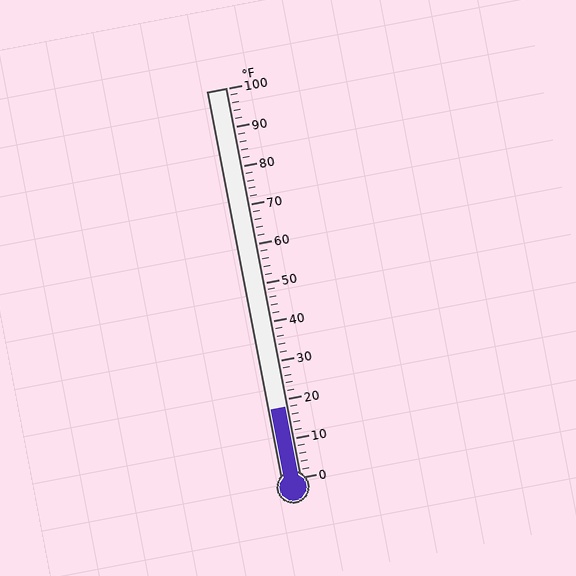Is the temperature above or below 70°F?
The temperature is below 70°F.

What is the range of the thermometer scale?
The thermometer scale ranges from 0°F to 100°F.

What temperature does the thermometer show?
The thermometer shows approximately 18°F.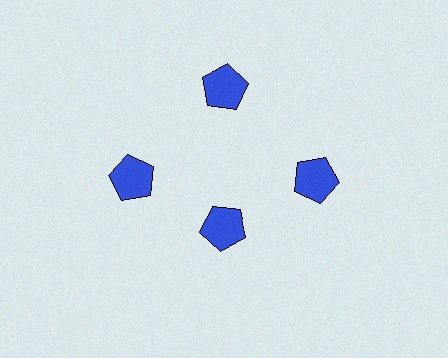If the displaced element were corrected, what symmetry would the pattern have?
It would have 4-fold rotational symmetry — the pattern would map onto itself every 90 degrees.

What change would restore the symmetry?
The symmetry would be restored by moving it outward, back onto the ring so that all 4 pentagons sit at equal angles and equal distance from the center.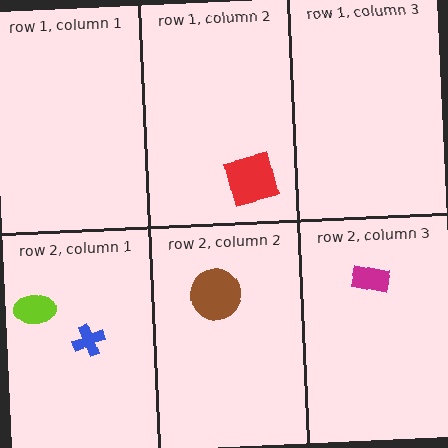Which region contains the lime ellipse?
The row 2, column 1 region.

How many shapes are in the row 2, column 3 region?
1.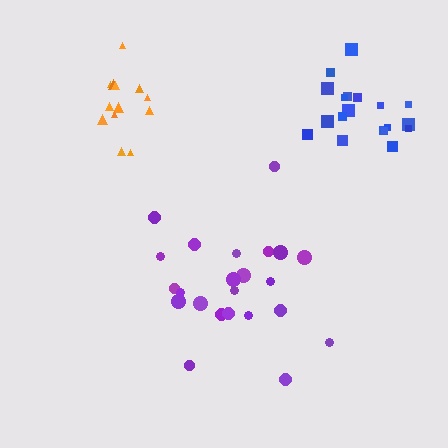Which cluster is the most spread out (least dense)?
Purple.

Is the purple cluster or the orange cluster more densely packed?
Orange.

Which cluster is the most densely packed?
Orange.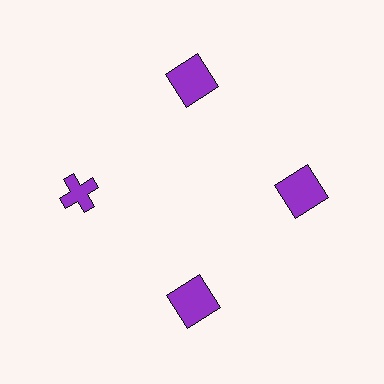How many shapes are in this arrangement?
There are 4 shapes arranged in a ring pattern.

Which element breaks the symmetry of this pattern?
The purple cross at roughly the 9 o'clock position breaks the symmetry. All other shapes are purple squares.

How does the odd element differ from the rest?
It has a different shape: cross instead of square.